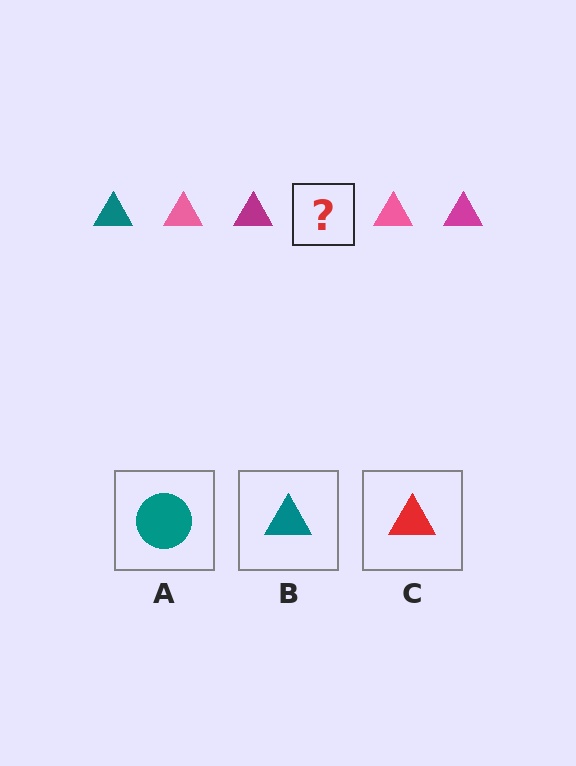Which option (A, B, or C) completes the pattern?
B.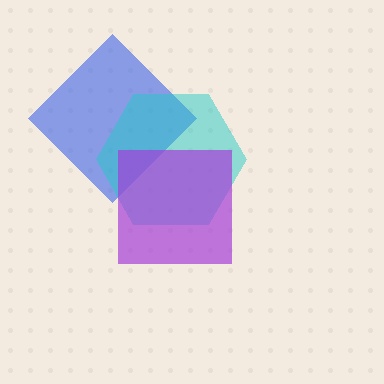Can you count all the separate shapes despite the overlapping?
Yes, there are 3 separate shapes.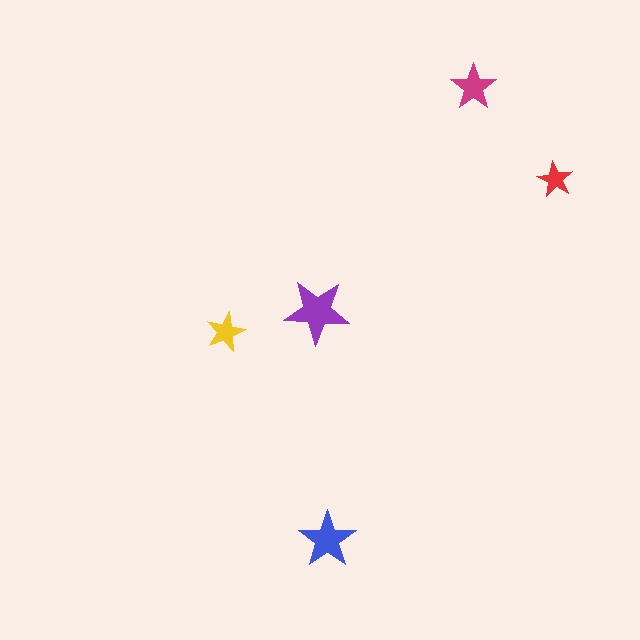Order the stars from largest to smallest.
the purple one, the blue one, the magenta one, the yellow one, the red one.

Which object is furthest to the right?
The red star is rightmost.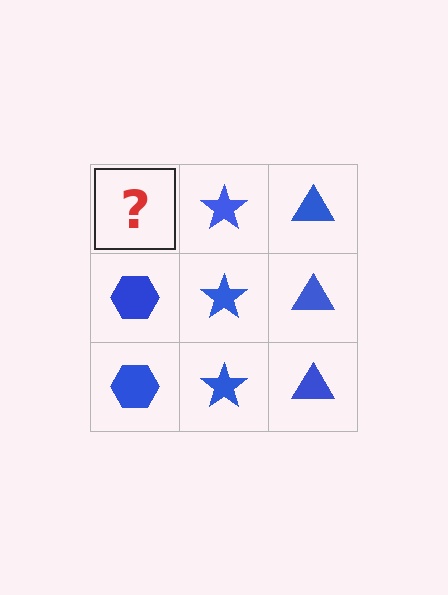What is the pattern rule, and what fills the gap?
The rule is that each column has a consistent shape. The gap should be filled with a blue hexagon.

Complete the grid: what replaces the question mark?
The question mark should be replaced with a blue hexagon.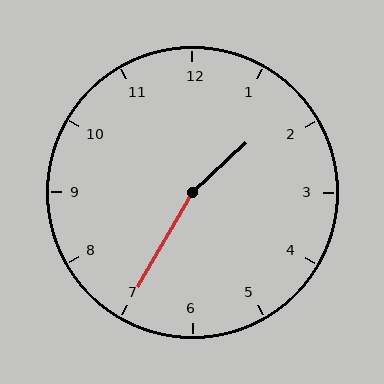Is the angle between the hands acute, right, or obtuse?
It is obtuse.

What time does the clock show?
1:35.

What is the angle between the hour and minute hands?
Approximately 162 degrees.